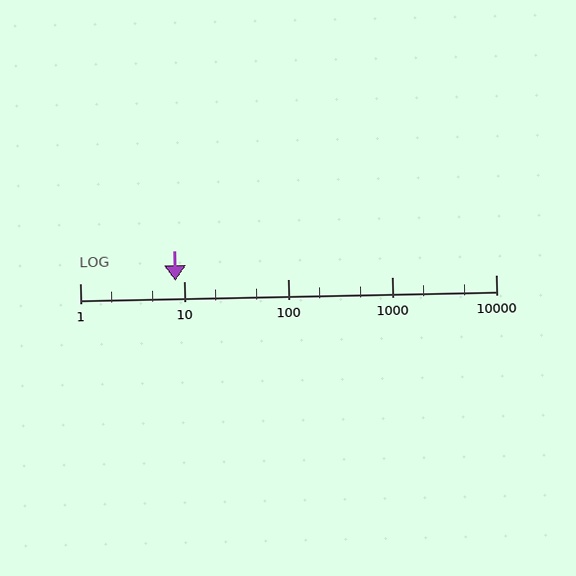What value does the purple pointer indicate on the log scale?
The pointer indicates approximately 8.2.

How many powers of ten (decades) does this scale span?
The scale spans 4 decades, from 1 to 10000.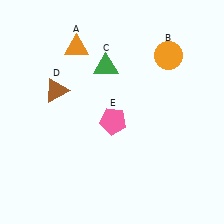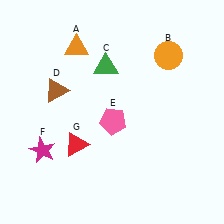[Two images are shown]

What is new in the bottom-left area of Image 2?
A red triangle (G) was added in the bottom-left area of Image 2.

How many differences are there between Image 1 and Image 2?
There are 2 differences between the two images.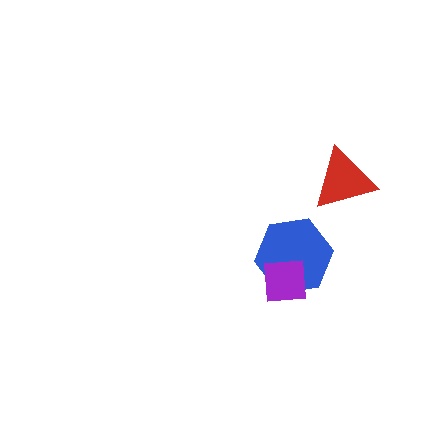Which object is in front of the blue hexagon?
The purple square is in front of the blue hexagon.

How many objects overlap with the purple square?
1 object overlaps with the purple square.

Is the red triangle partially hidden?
No, no other shape covers it.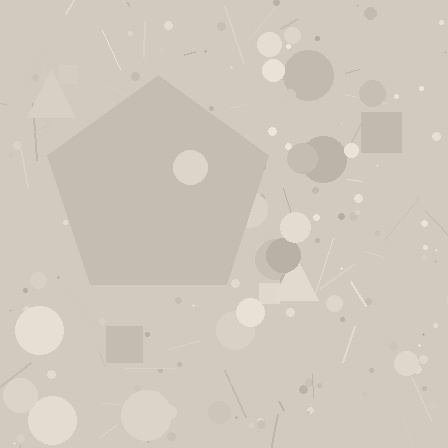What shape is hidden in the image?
A pentagon is hidden in the image.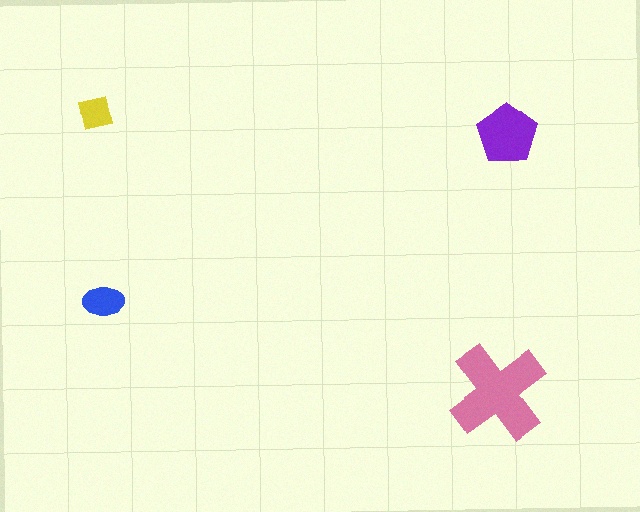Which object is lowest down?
The pink cross is bottommost.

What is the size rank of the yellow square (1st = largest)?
4th.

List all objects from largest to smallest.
The pink cross, the purple pentagon, the blue ellipse, the yellow square.